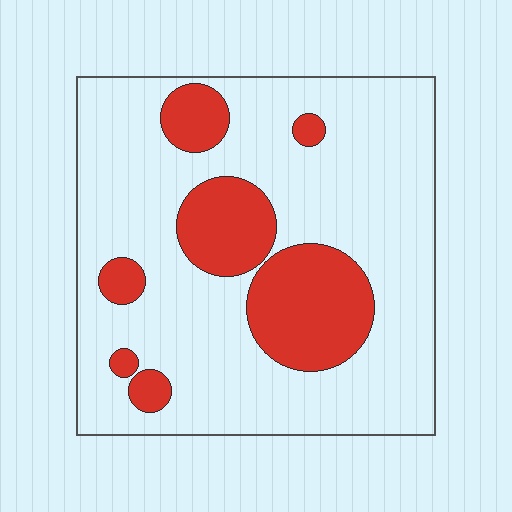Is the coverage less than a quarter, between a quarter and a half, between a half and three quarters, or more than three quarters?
Less than a quarter.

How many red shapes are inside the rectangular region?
7.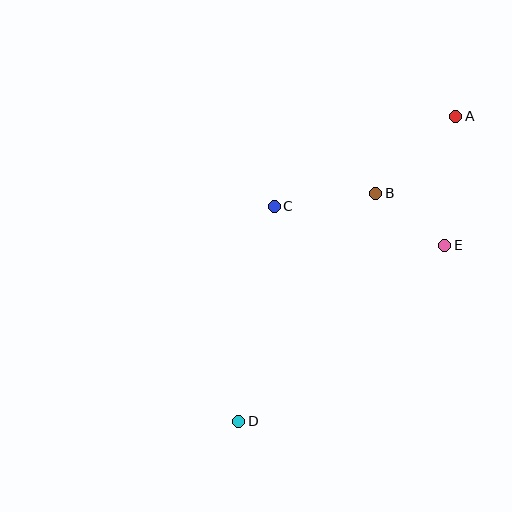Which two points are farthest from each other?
Points A and D are farthest from each other.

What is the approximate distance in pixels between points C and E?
The distance between C and E is approximately 175 pixels.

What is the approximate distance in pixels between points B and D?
The distance between B and D is approximately 266 pixels.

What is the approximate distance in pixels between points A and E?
The distance between A and E is approximately 130 pixels.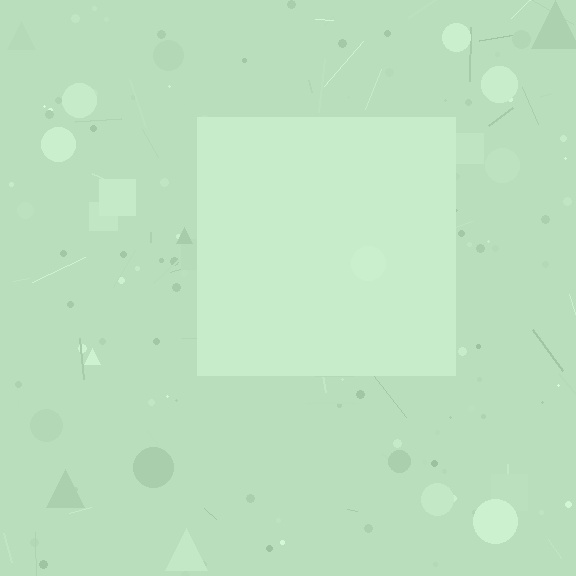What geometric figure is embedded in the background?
A square is embedded in the background.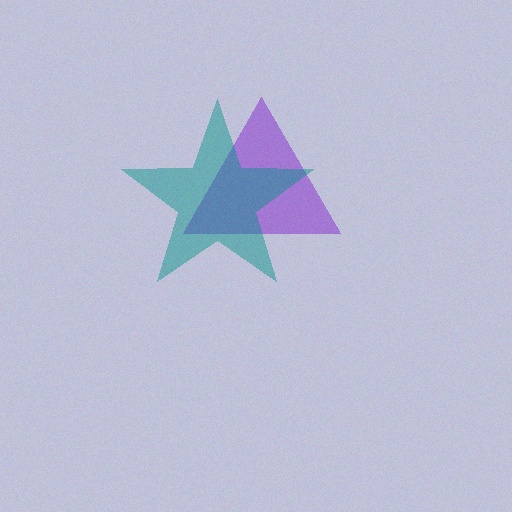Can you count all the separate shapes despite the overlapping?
Yes, there are 2 separate shapes.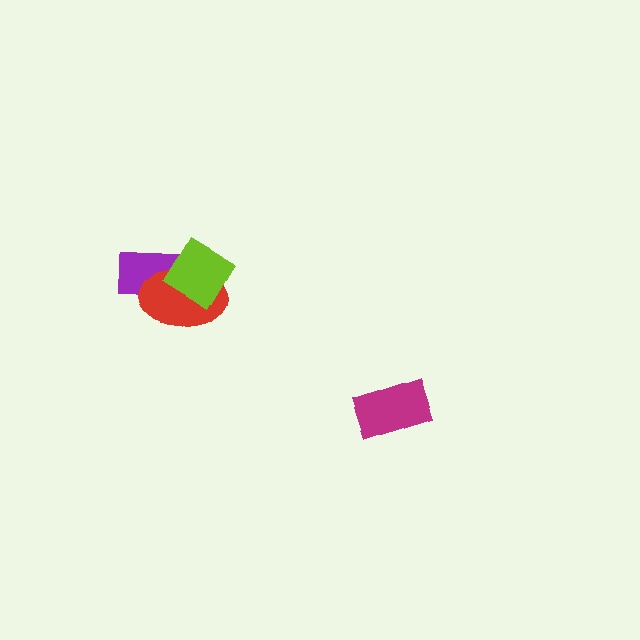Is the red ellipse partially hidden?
Yes, it is partially covered by another shape.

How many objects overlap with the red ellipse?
2 objects overlap with the red ellipse.